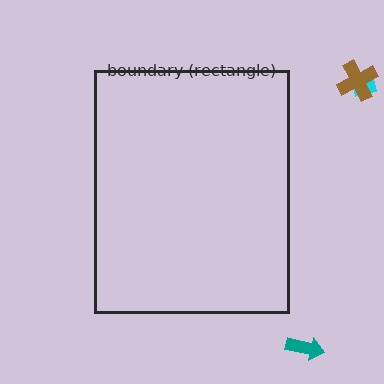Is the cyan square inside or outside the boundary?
Outside.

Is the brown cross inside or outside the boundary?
Outside.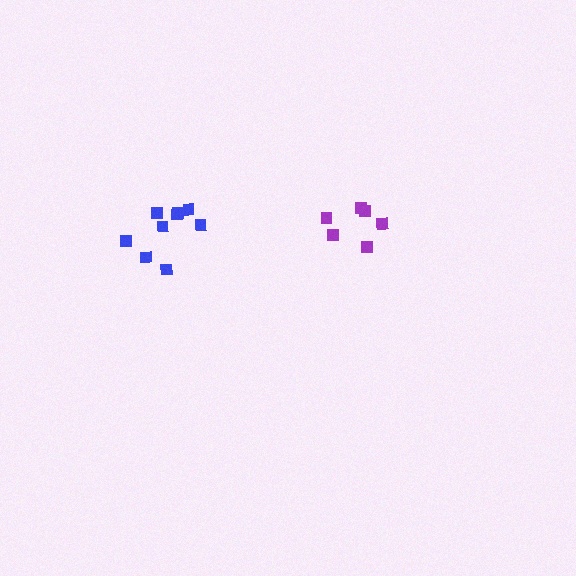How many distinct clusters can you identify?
There are 2 distinct clusters.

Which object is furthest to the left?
The blue cluster is leftmost.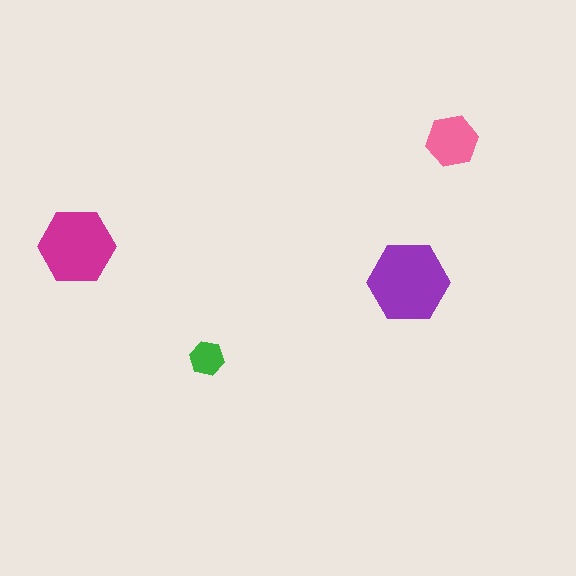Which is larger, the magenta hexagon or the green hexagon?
The magenta one.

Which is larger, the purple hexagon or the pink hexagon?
The purple one.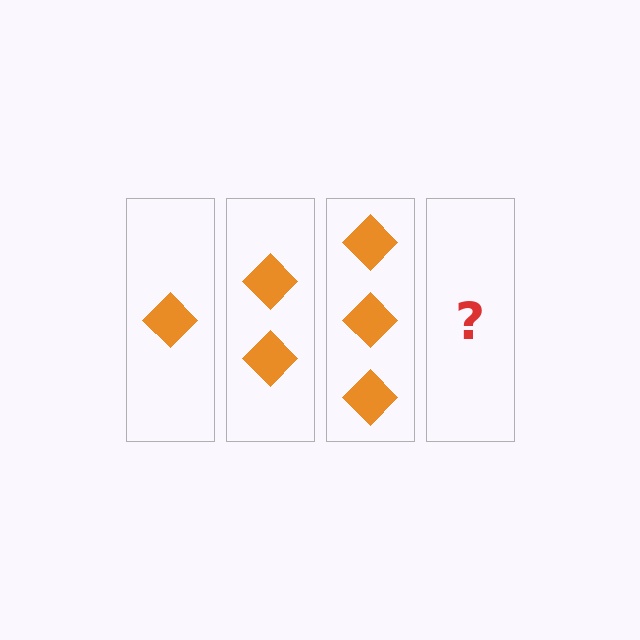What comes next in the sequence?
The next element should be 4 diamonds.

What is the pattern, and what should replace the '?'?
The pattern is that each step adds one more diamond. The '?' should be 4 diamonds.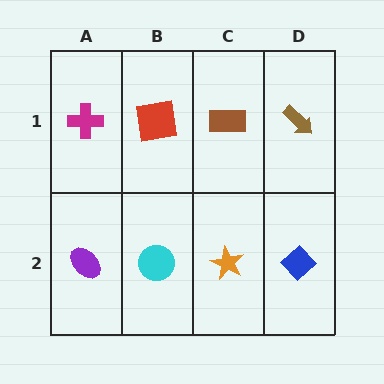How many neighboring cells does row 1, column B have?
3.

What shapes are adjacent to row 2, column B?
A red square (row 1, column B), a purple ellipse (row 2, column A), an orange star (row 2, column C).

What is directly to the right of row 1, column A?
A red square.